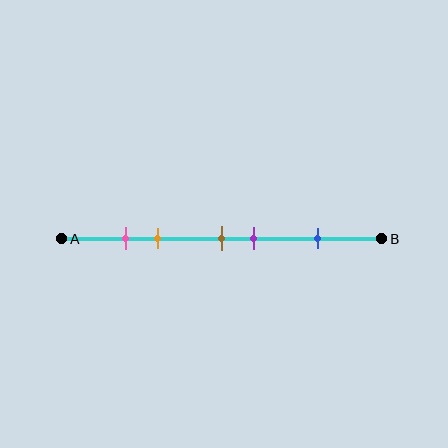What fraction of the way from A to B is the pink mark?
The pink mark is approximately 20% (0.2) of the way from A to B.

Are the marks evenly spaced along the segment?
No, the marks are not evenly spaced.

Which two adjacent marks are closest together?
The pink and orange marks are the closest adjacent pair.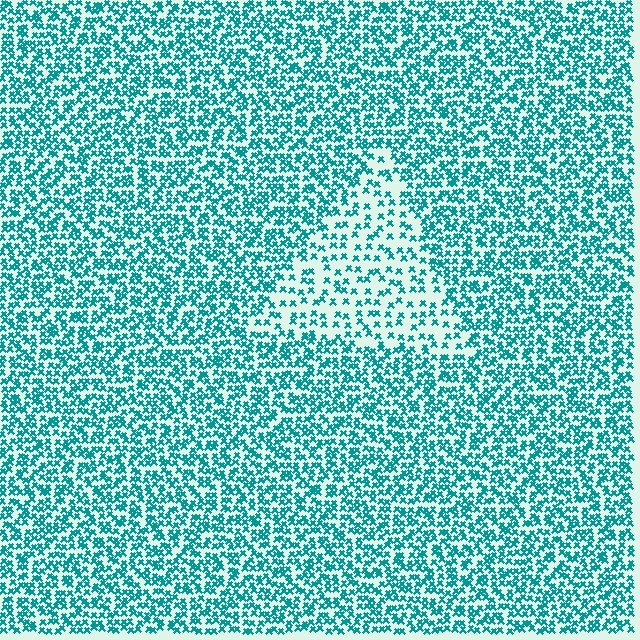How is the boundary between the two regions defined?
The boundary is defined by a change in element density (approximately 2.1x ratio). All elements are the same color, size, and shape.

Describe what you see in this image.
The image contains small teal elements arranged at two different densities. A triangle-shaped region is visible where the elements are less densely packed than the surrounding area.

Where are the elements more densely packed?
The elements are more densely packed outside the triangle boundary.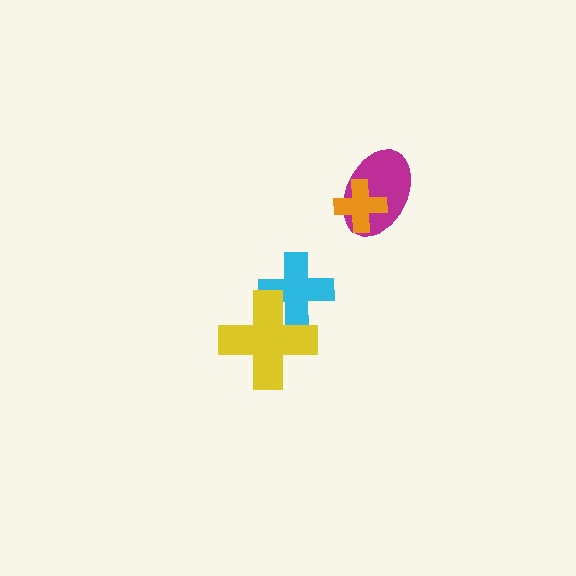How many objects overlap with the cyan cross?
1 object overlaps with the cyan cross.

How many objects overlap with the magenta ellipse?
1 object overlaps with the magenta ellipse.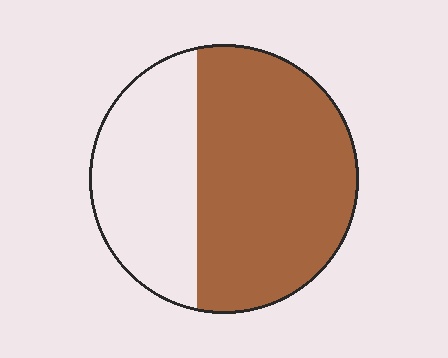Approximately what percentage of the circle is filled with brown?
Approximately 65%.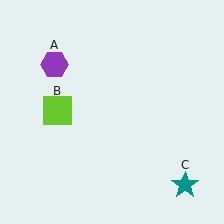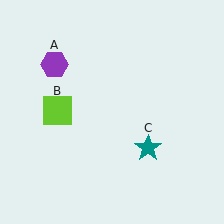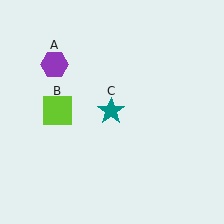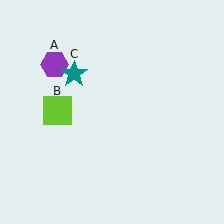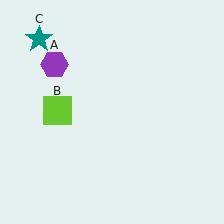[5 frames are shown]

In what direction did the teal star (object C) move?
The teal star (object C) moved up and to the left.